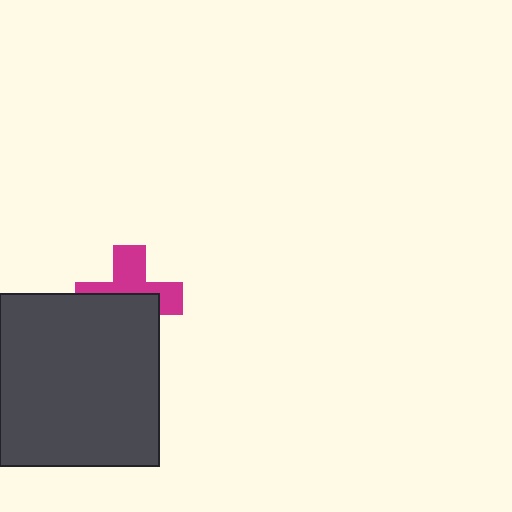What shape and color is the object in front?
The object in front is a dark gray rectangle.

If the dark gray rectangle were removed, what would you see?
You would see the complete magenta cross.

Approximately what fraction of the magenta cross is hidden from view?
Roughly 51% of the magenta cross is hidden behind the dark gray rectangle.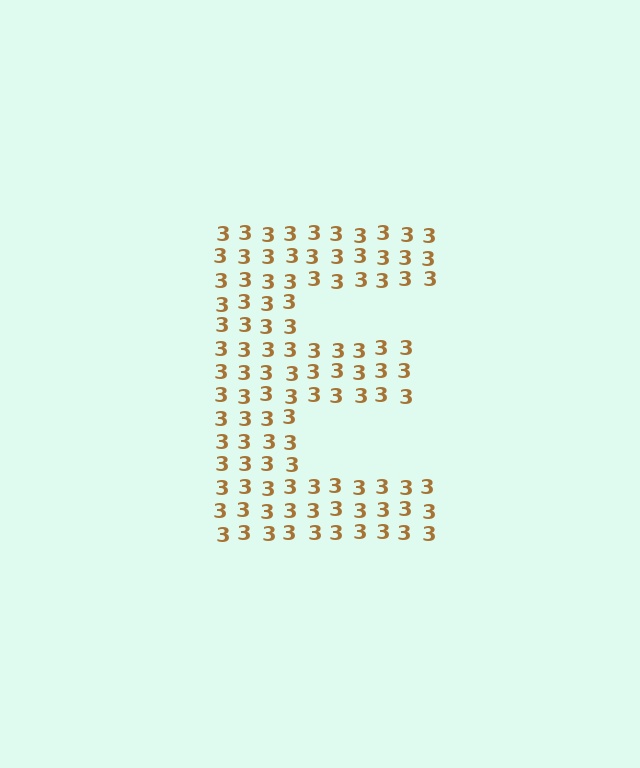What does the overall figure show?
The overall figure shows the letter E.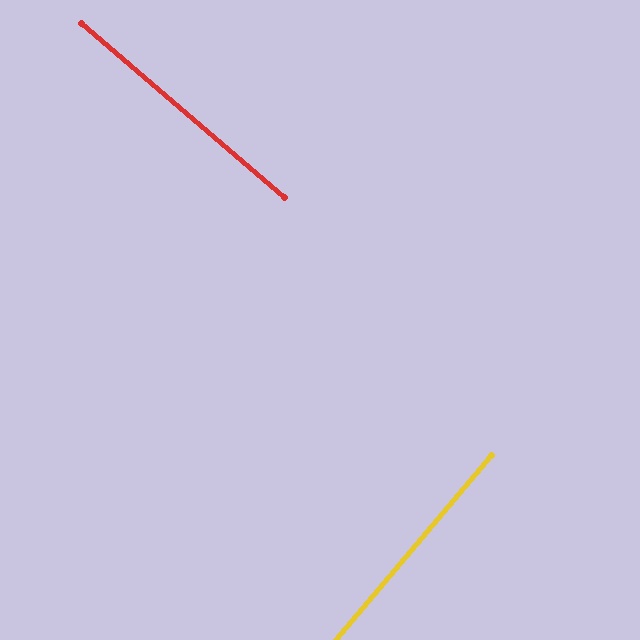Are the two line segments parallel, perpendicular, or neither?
Perpendicular — they meet at approximately 90°.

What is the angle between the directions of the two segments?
Approximately 90 degrees.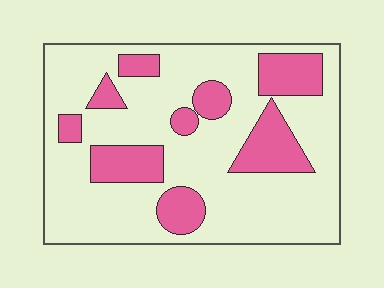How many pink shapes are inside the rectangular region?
9.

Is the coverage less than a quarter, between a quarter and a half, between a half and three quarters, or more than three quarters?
Between a quarter and a half.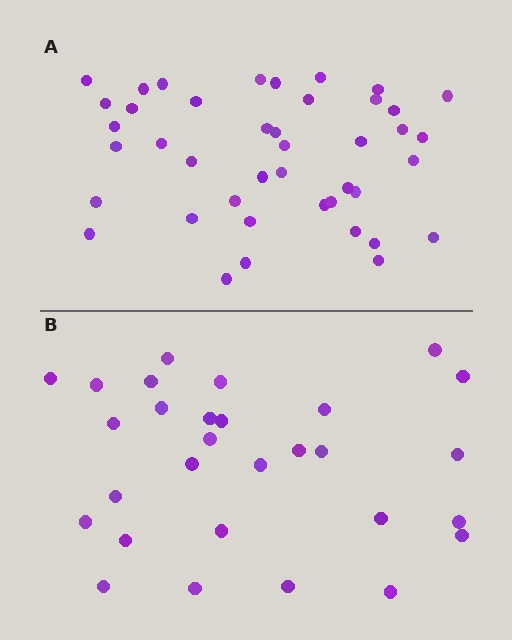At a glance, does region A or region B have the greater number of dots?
Region A (the top region) has more dots.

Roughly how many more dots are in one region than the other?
Region A has approximately 15 more dots than region B.